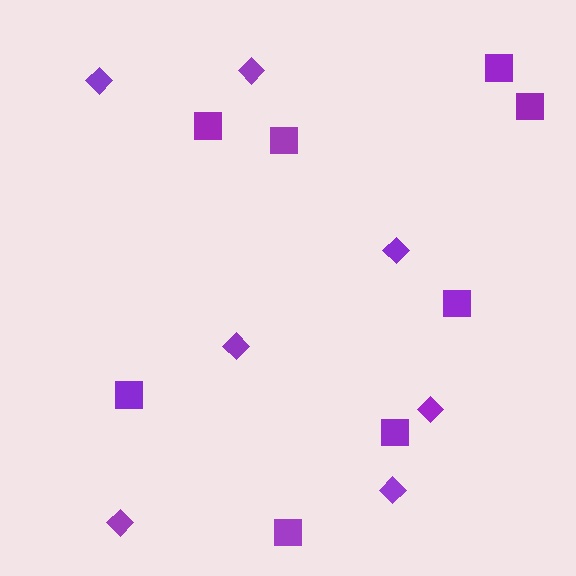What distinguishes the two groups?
There are 2 groups: one group of diamonds (7) and one group of squares (8).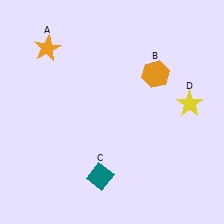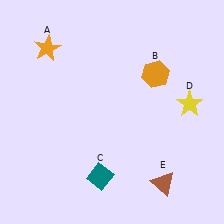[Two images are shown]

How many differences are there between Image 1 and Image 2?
There is 1 difference between the two images.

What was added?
A brown triangle (E) was added in Image 2.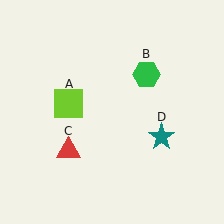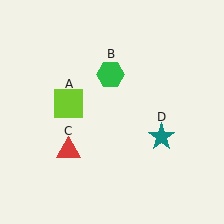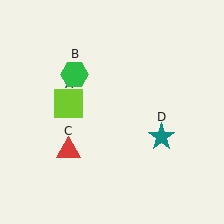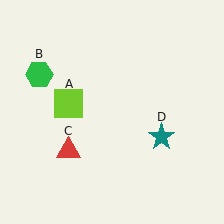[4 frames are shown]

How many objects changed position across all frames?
1 object changed position: green hexagon (object B).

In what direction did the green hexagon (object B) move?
The green hexagon (object B) moved left.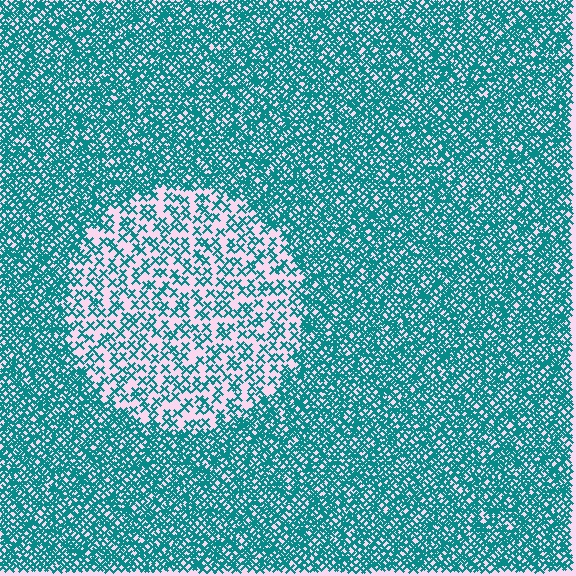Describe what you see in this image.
The image contains small teal elements arranged at two different densities. A circle-shaped region is visible where the elements are less densely packed than the surrounding area.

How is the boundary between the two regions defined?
The boundary is defined by a change in element density (approximately 2.5x ratio). All elements are the same color, size, and shape.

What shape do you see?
I see a circle.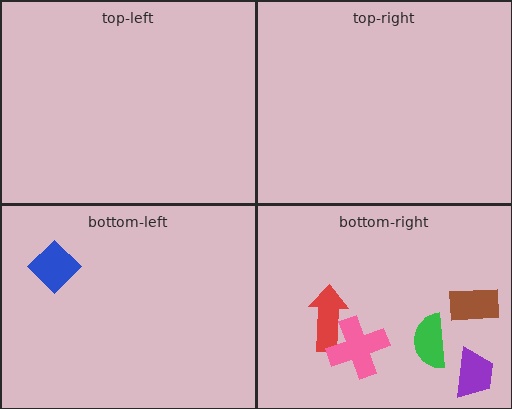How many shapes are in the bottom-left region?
1.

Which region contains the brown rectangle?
The bottom-right region.